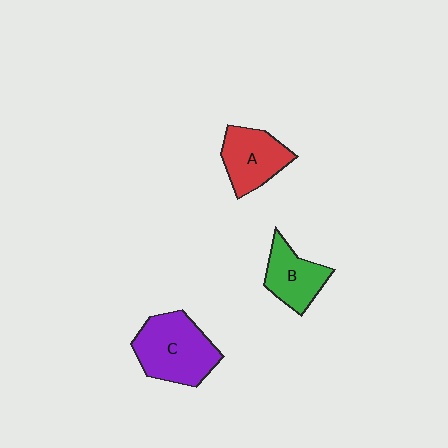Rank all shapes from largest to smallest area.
From largest to smallest: C (purple), A (red), B (green).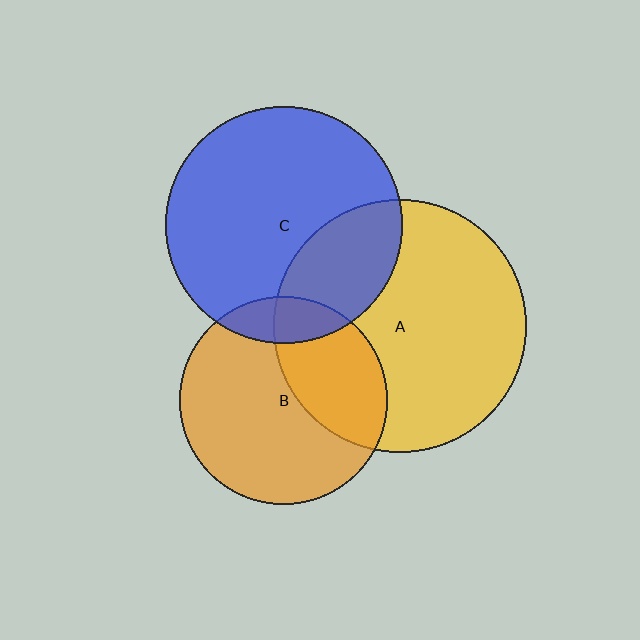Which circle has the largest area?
Circle A (yellow).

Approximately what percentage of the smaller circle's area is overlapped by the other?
Approximately 30%.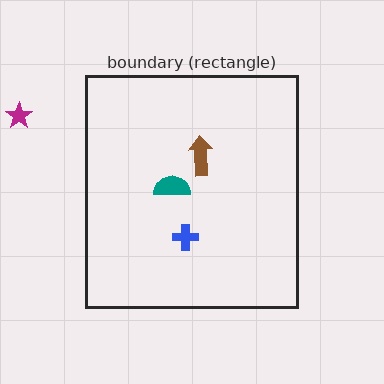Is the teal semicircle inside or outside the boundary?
Inside.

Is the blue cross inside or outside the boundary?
Inside.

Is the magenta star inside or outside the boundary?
Outside.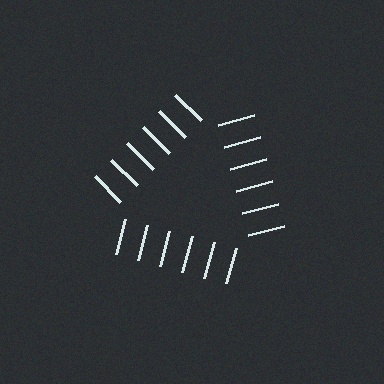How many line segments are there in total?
18 — 6 along each of the 3 edges.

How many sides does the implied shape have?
3 sides — the line-ends trace a triangle.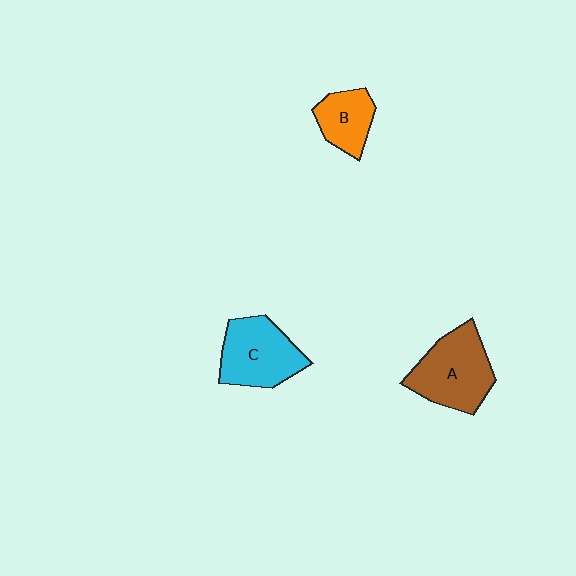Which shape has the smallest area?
Shape B (orange).